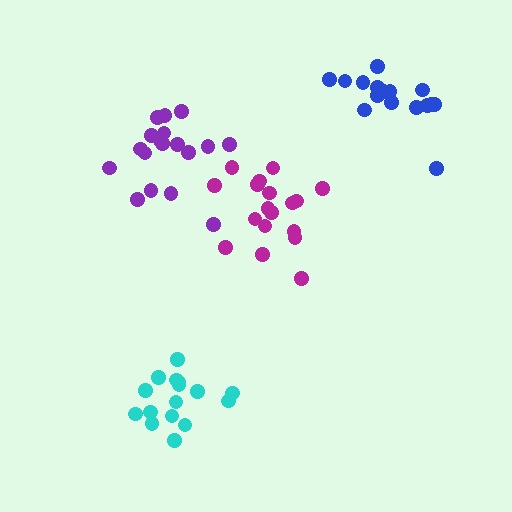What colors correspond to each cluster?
The clusters are colored: cyan, magenta, purple, blue.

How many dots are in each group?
Group 1: 16 dots, Group 2: 18 dots, Group 3: 18 dots, Group 4: 17 dots (69 total).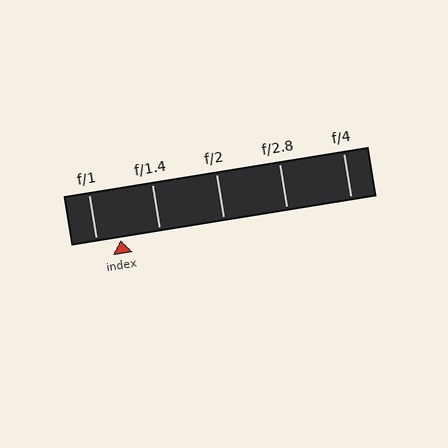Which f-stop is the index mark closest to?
The index mark is closest to f/1.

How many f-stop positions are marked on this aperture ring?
There are 5 f-stop positions marked.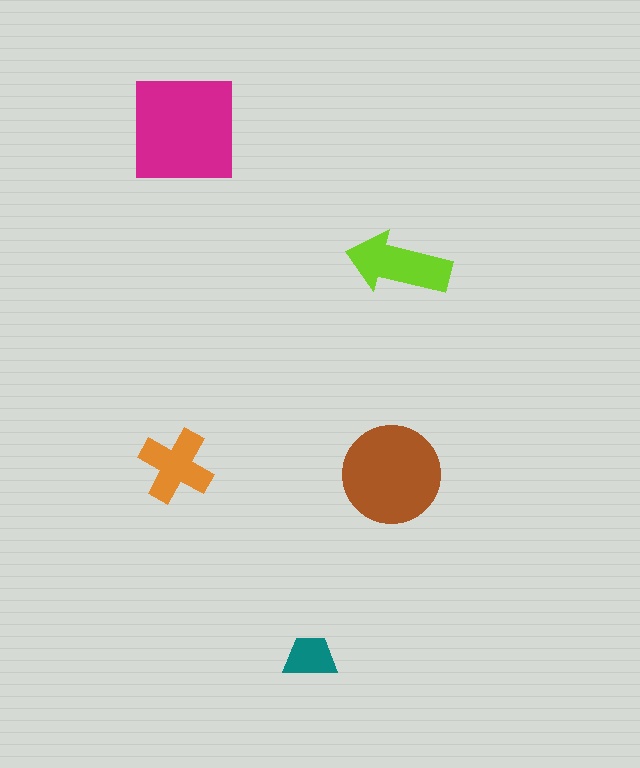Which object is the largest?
The magenta square.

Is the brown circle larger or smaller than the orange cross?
Larger.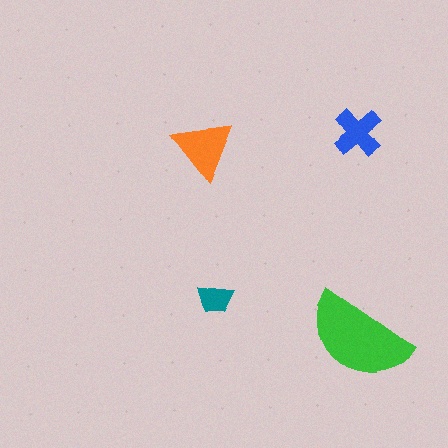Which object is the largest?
The green semicircle.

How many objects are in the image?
There are 4 objects in the image.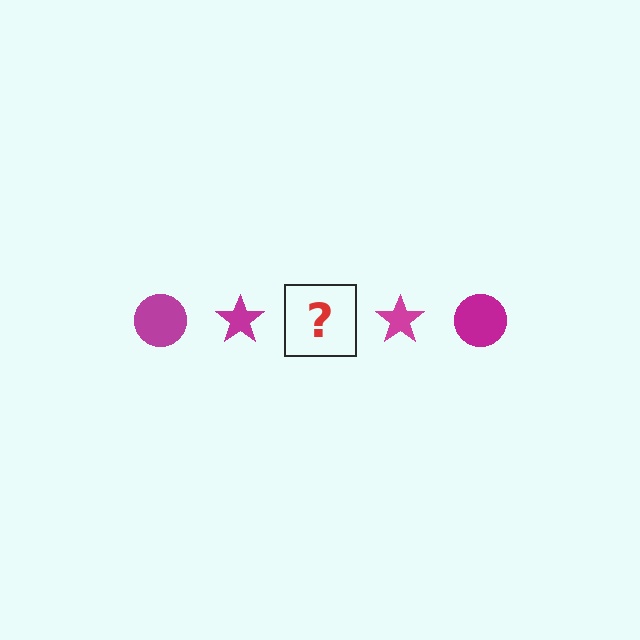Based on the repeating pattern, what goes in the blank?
The blank should be a magenta circle.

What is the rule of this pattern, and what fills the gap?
The rule is that the pattern cycles through circle, star shapes in magenta. The gap should be filled with a magenta circle.